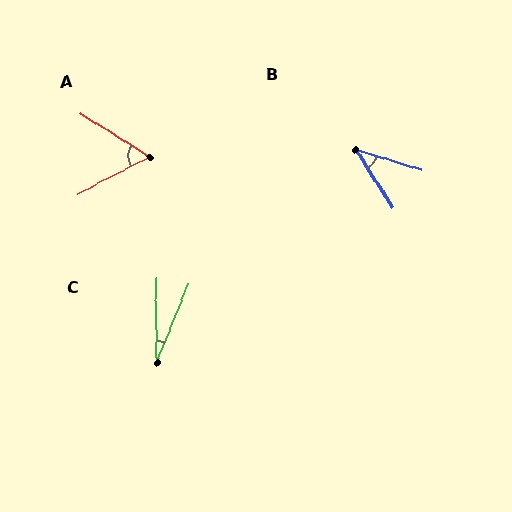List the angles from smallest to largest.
C (22°), B (40°), A (60°).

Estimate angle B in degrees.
Approximately 40 degrees.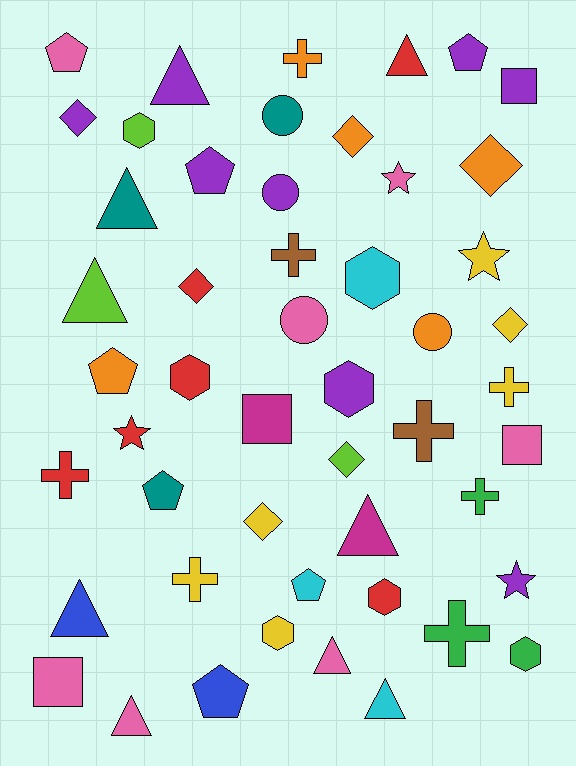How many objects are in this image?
There are 50 objects.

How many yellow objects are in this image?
There are 6 yellow objects.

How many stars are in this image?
There are 4 stars.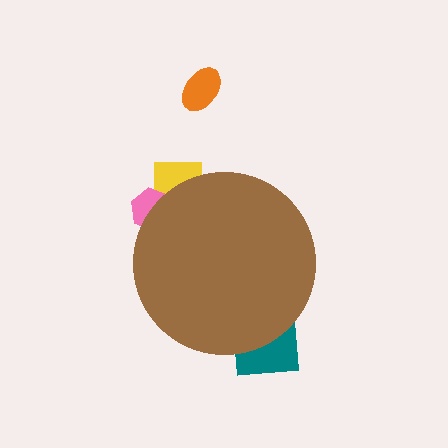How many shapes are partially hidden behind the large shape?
3 shapes are partially hidden.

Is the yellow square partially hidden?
Yes, the yellow square is partially hidden behind the brown circle.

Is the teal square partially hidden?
Yes, the teal square is partially hidden behind the brown circle.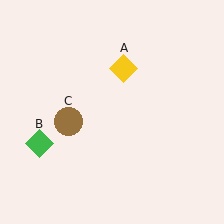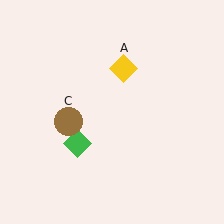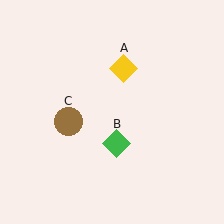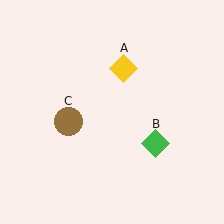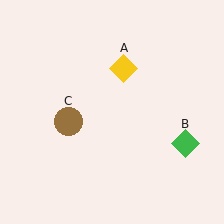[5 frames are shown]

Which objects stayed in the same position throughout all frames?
Yellow diamond (object A) and brown circle (object C) remained stationary.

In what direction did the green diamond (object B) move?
The green diamond (object B) moved right.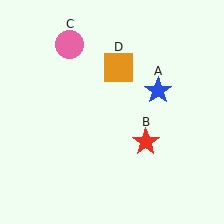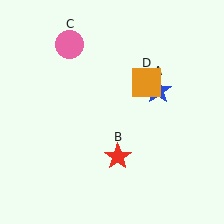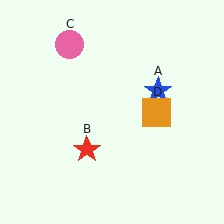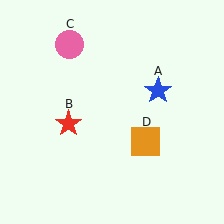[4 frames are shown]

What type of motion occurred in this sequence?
The red star (object B), orange square (object D) rotated clockwise around the center of the scene.